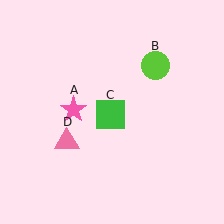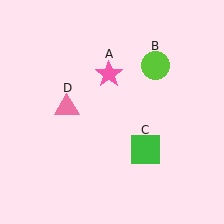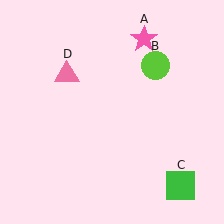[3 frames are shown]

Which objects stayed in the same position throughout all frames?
Lime circle (object B) remained stationary.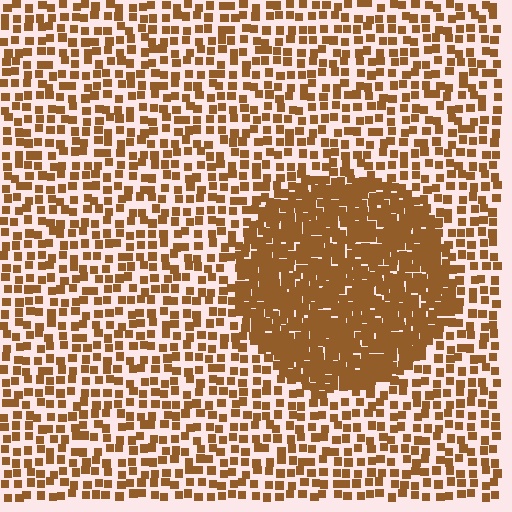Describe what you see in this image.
The image contains small brown elements arranged at two different densities. A circle-shaped region is visible where the elements are more densely packed than the surrounding area.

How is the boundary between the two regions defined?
The boundary is defined by a change in element density (approximately 2.4x ratio). All elements are the same color, size, and shape.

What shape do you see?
I see a circle.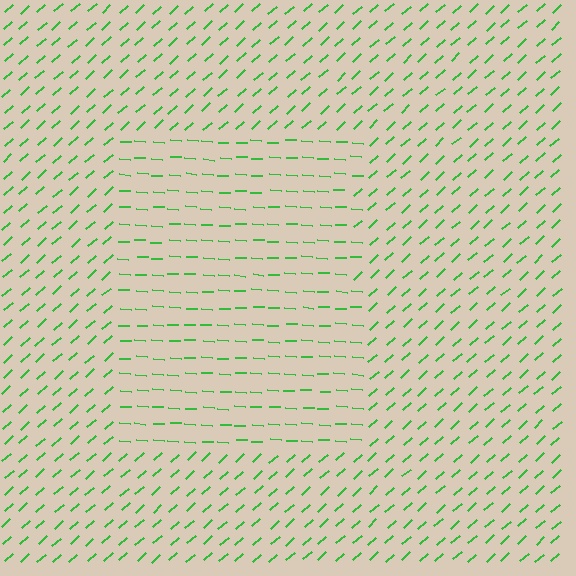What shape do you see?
I see a rectangle.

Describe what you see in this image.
The image is filled with small green line segments. A rectangle region in the image has lines oriented differently from the surrounding lines, creating a visible texture boundary.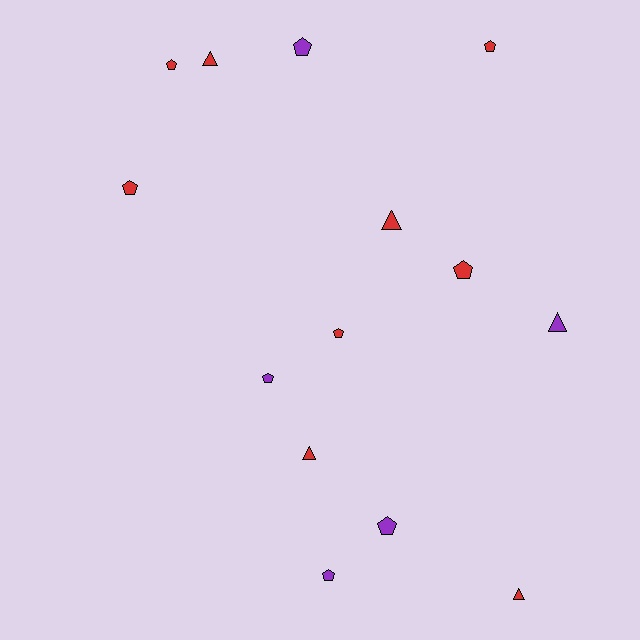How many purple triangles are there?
There is 1 purple triangle.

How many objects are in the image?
There are 14 objects.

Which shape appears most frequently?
Pentagon, with 9 objects.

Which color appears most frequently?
Red, with 9 objects.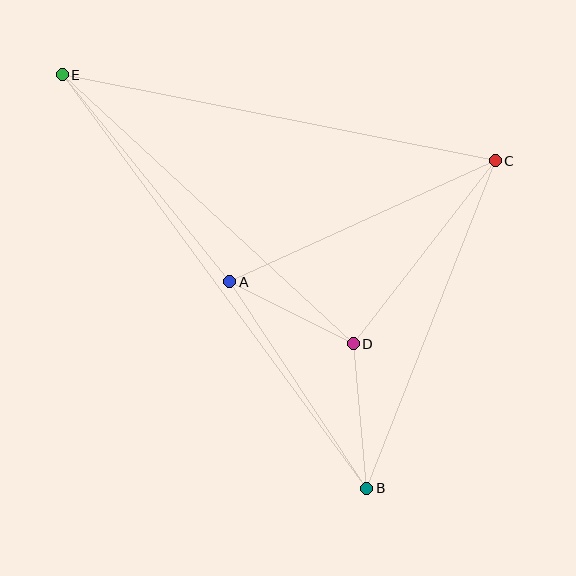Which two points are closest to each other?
Points A and D are closest to each other.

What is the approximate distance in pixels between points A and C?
The distance between A and C is approximately 292 pixels.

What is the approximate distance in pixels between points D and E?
The distance between D and E is approximately 396 pixels.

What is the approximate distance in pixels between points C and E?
The distance between C and E is approximately 441 pixels.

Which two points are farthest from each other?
Points B and E are farthest from each other.